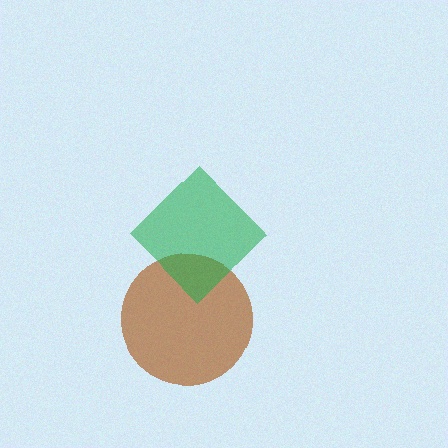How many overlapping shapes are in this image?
There are 2 overlapping shapes in the image.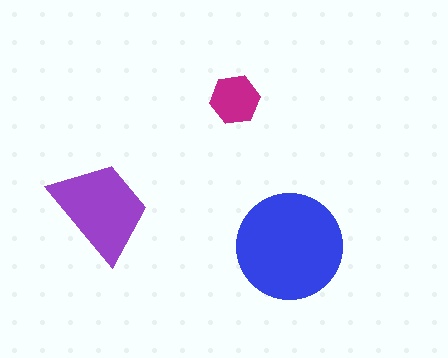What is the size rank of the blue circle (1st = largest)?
1st.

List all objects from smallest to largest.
The magenta hexagon, the purple trapezoid, the blue circle.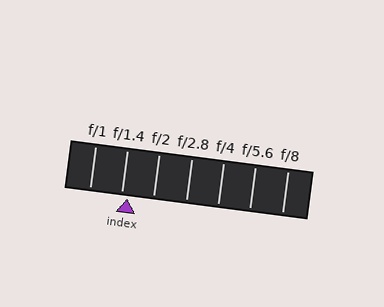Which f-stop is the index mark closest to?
The index mark is closest to f/1.4.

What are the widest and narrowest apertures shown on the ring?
The widest aperture shown is f/1 and the narrowest is f/8.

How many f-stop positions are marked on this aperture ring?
There are 7 f-stop positions marked.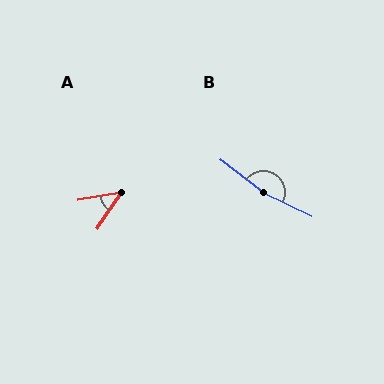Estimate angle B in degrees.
Approximately 169 degrees.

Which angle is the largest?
B, at approximately 169 degrees.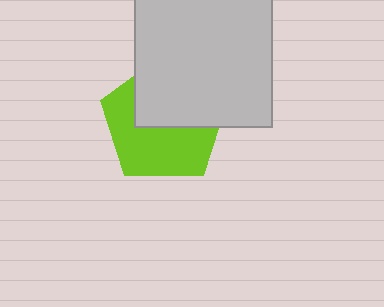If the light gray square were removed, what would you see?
You would see the complete lime pentagon.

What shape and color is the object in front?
The object in front is a light gray square.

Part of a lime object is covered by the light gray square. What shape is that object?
It is a pentagon.